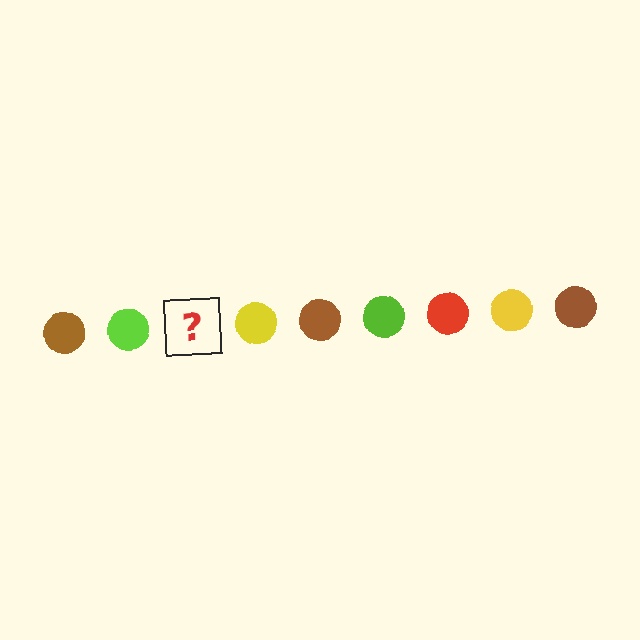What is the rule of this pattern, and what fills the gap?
The rule is that the pattern cycles through brown, lime, red, yellow circles. The gap should be filled with a red circle.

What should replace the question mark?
The question mark should be replaced with a red circle.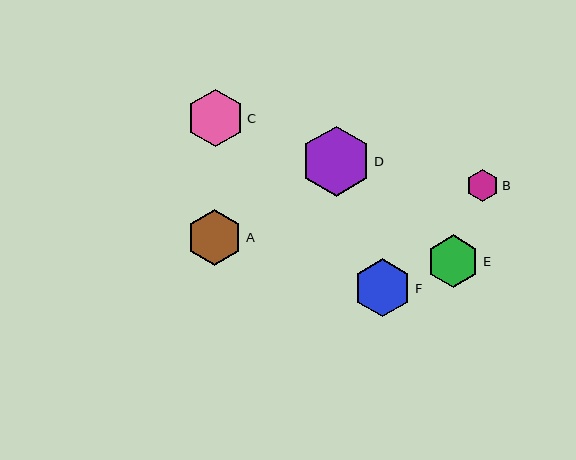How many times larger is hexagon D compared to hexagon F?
Hexagon D is approximately 1.2 times the size of hexagon F.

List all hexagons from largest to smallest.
From largest to smallest: D, F, C, A, E, B.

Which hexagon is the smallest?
Hexagon B is the smallest with a size of approximately 33 pixels.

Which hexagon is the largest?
Hexagon D is the largest with a size of approximately 70 pixels.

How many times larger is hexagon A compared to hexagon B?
Hexagon A is approximately 1.7 times the size of hexagon B.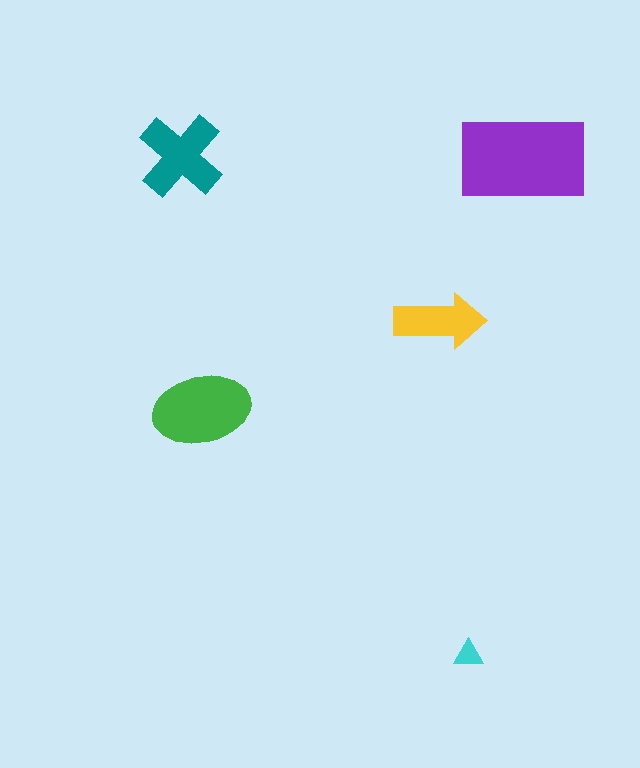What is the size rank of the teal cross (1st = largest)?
3rd.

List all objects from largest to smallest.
The purple rectangle, the green ellipse, the teal cross, the yellow arrow, the cyan triangle.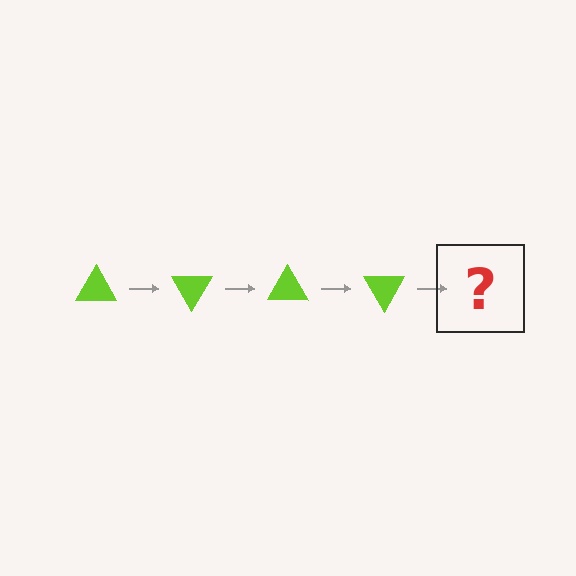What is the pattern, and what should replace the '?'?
The pattern is that the triangle rotates 60 degrees each step. The '?' should be a lime triangle rotated 240 degrees.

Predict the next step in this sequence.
The next step is a lime triangle rotated 240 degrees.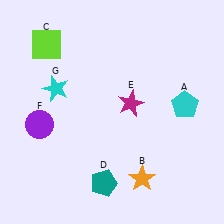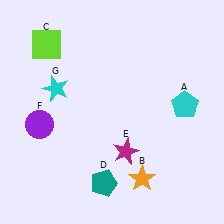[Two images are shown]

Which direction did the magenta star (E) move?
The magenta star (E) moved down.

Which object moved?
The magenta star (E) moved down.